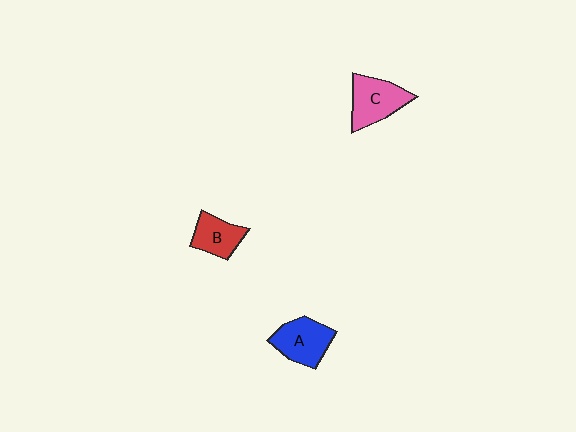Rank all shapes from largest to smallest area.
From largest to smallest: C (pink), A (blue), B (red).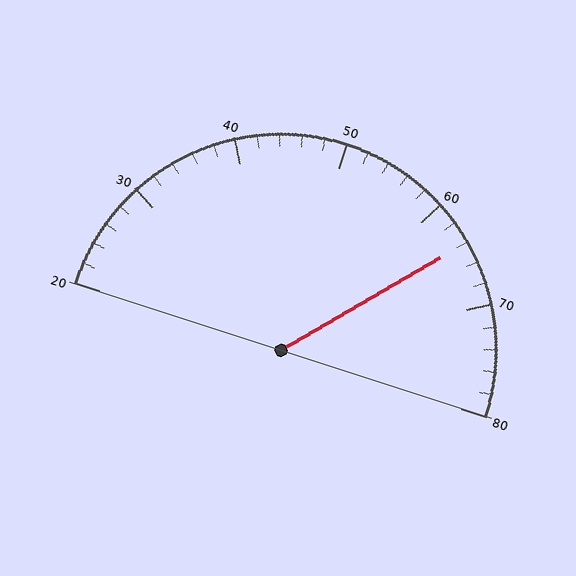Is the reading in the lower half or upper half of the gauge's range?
The reading is in the upper half of the range (20 to 80).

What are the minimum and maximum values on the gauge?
The gauge ranges from 20 to 80.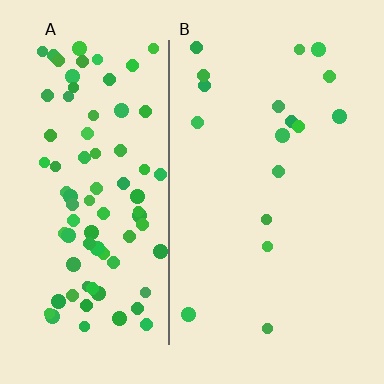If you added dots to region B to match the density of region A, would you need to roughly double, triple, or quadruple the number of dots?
Approximately quadruple.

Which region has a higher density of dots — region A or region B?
A (the left).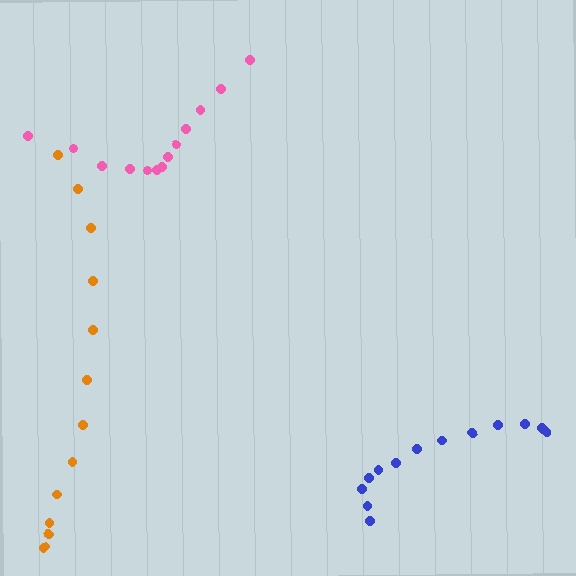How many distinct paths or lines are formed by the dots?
There are 3 distinct paths.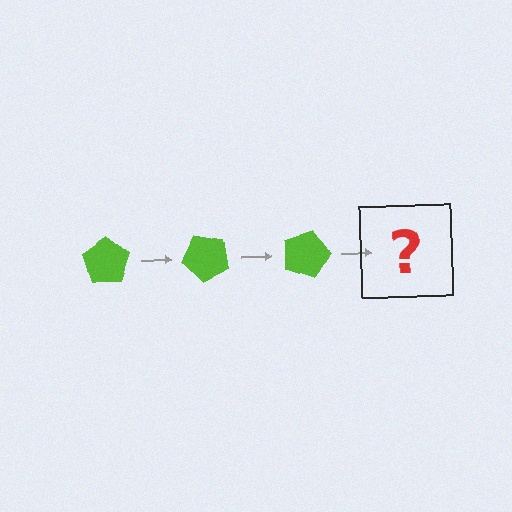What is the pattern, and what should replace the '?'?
The pattern is that the pentagon rotates 45 degrees each step. The '?' should be a lime pentagon rotated 135 degrees.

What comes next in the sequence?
The next element should be a lime pentagon rotated 135 degrees.